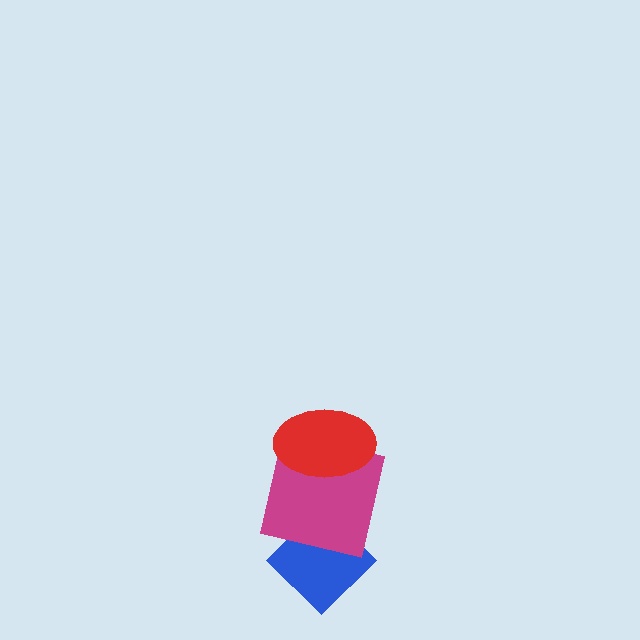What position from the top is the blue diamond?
The blue diamond is 3rd from the top.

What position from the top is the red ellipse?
The red ellipse is 1st from the top.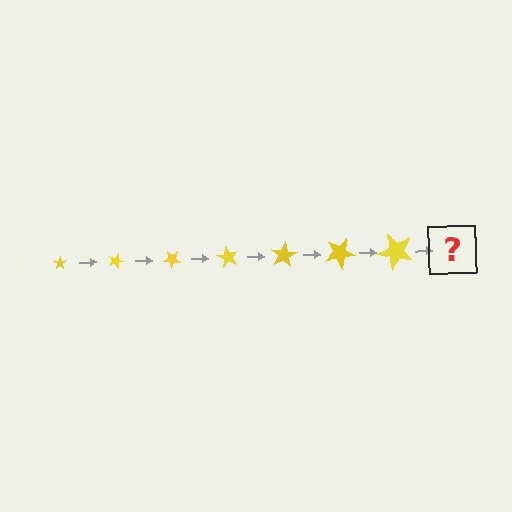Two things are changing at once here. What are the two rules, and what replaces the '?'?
The two rules are that the star grows larger each step and it rotates 20 degrees each step. The '?' should be a star, larger than the previous one and rotated 140 degrees from the start.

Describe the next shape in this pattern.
It should be a star, larger than the previous one and rotated 140 degrees from the start.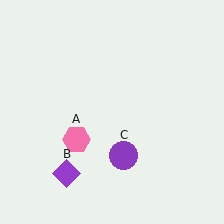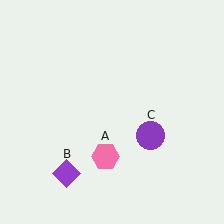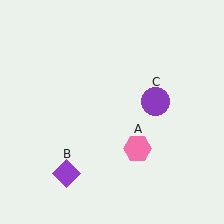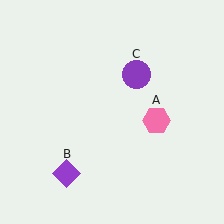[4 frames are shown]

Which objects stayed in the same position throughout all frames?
Purple diamond (object B) remained stationary.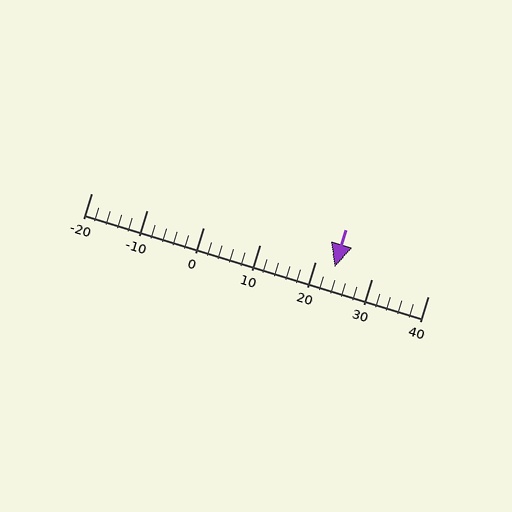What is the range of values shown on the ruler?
The ruler shows values from -20 to 40.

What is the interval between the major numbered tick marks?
The major tick marks are spaced 10 units apart.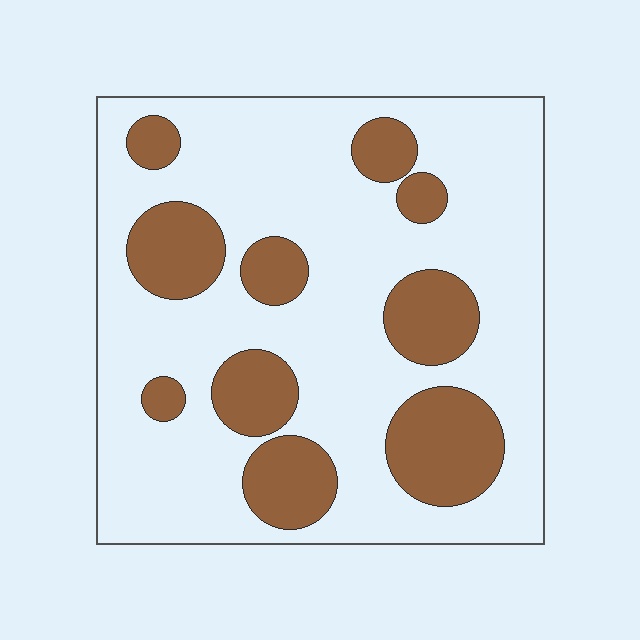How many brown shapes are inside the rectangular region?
10.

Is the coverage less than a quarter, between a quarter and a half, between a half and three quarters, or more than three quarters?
Between a quarter and a half.